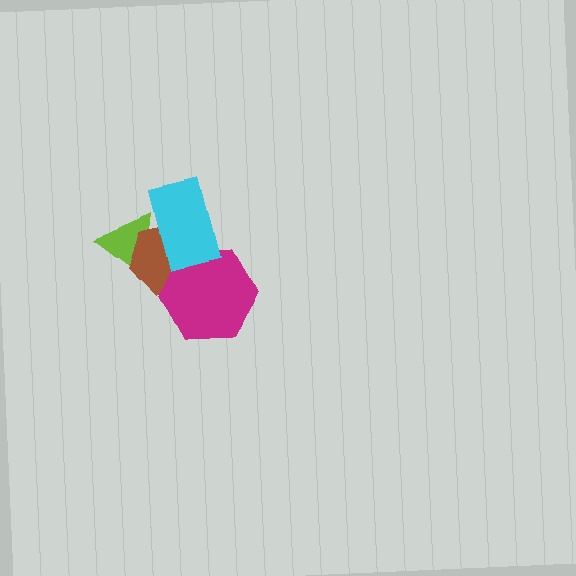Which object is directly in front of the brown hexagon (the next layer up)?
The magenta hexagon is directly in front of the brown hexagon.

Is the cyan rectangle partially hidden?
No, no other shape covers it.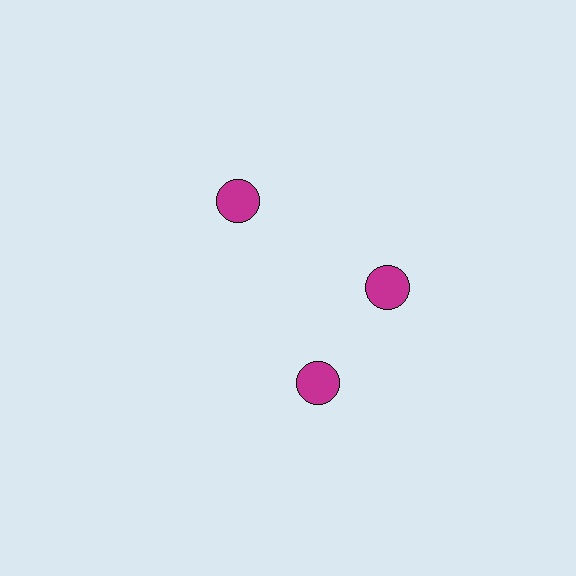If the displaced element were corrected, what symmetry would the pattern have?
It would have 3-fold rotational symmetry — the pattern would map onto itself every 120 degrees.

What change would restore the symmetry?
The symmetry would be restored by rotating it back into even spacing with its neighbors so that all 3 circles sit at equal angles and equal distance from the center.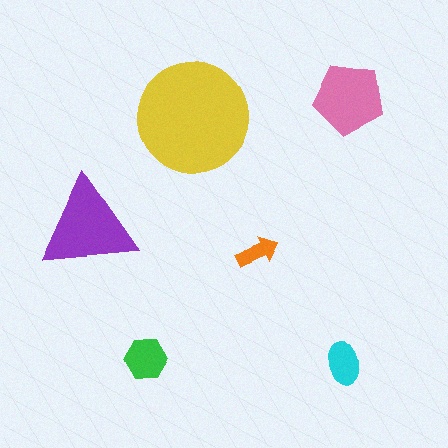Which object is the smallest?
The orange arrow.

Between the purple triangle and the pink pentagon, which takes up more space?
The purple triangle.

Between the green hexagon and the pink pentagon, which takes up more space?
The pink pentagon.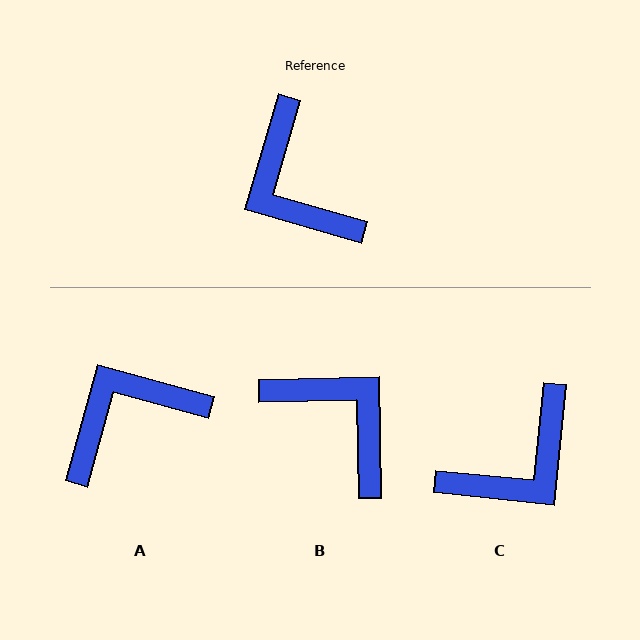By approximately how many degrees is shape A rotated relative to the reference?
Approximately 89 degrees clockwise.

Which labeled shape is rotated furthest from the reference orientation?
B, about 162 degrees away.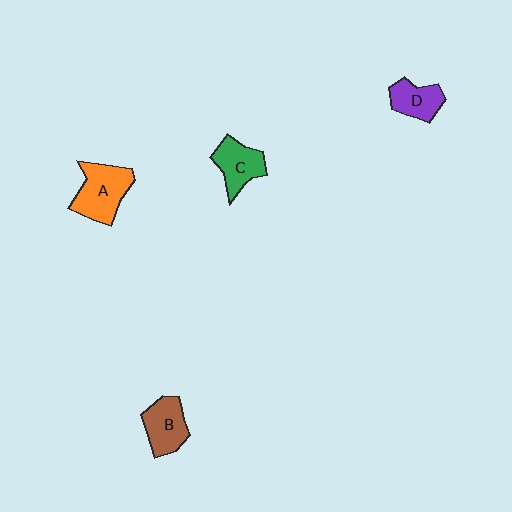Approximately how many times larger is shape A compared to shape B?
Approximately 1.3 times.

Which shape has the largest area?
Shape A (orange).